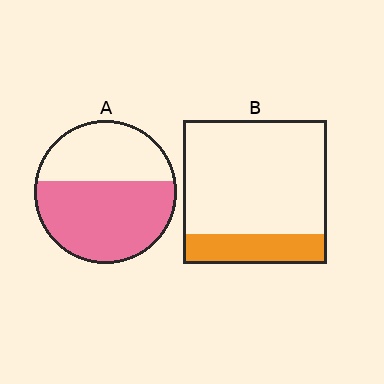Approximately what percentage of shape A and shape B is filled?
A is approximately 60% and B is approximately 20%.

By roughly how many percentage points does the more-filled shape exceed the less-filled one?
By roughly 40 percentage points (A over B).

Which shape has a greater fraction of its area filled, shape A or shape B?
Shape A.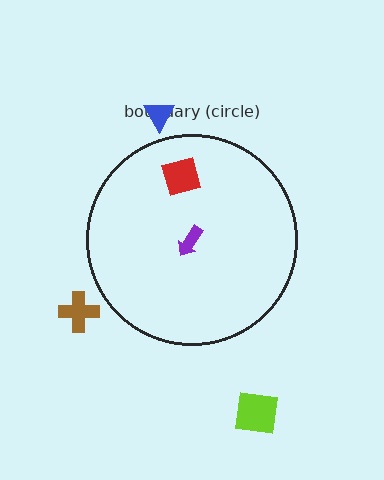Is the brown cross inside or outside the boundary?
Outside.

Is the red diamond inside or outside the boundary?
Inside.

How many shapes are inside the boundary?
2 inside, 3 outside.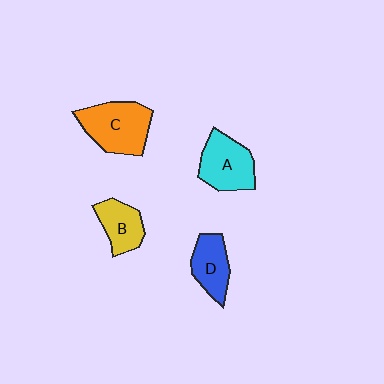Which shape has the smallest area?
Shape B (yellow).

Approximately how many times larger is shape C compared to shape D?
Approximately 1.5 times.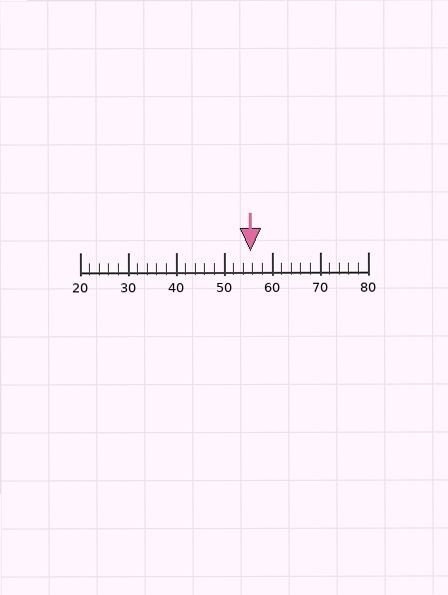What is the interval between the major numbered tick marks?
The major tick marks are spaced 10 units apart.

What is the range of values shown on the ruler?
The ruler shows values from 20 to 80.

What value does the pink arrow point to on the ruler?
The pink arrow points to approximately 56.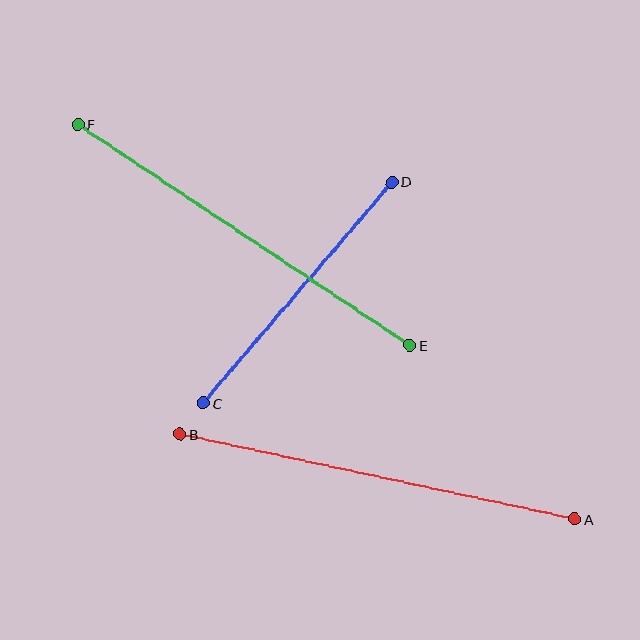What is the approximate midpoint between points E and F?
The midpoint is at approximately (244, 235) pixels.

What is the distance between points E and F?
The distance is approximately 399 pixels.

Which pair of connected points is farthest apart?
Points A and B are farthest apart.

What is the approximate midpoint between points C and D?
The midpoint is at approximately (298, 293) pixels.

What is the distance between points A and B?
The distance is approximately 404 pixels.